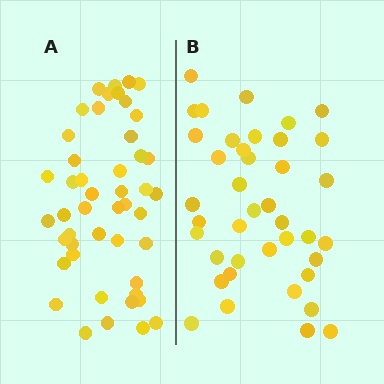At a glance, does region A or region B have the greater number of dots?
Region A (the left region) has more dots.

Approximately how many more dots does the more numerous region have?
Region A has roughly 8 or so more dots than region B.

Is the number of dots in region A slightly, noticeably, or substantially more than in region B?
Region A has only slightly more — the two regions are fairly close. The ratio is roughly 1.2 to 1.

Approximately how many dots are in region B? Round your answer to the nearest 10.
About 40 dots.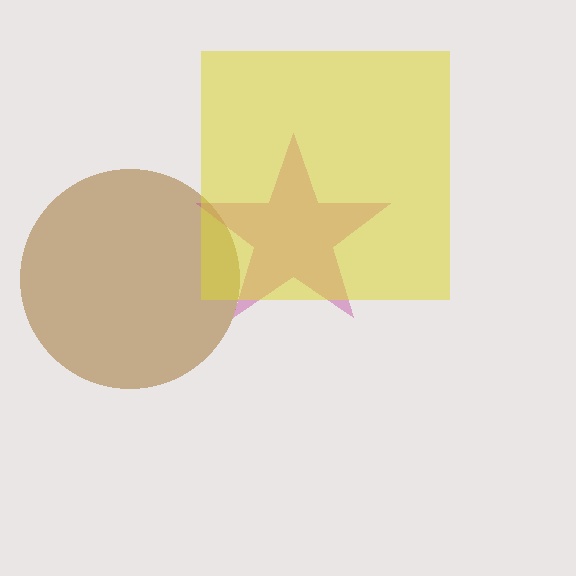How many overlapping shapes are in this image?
There are 3 overlapping shapes in the image.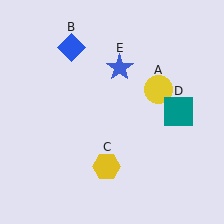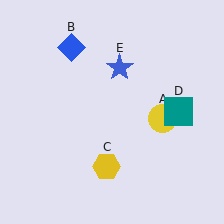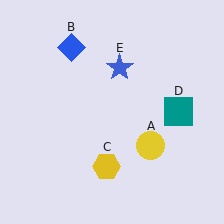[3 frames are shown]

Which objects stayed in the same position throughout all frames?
Blue diamond (object B) and yellow hexagon (object C) and teal square (object D) and blue star (object E) remained stationary.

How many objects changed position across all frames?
1 object changed position: yellow circle (object A).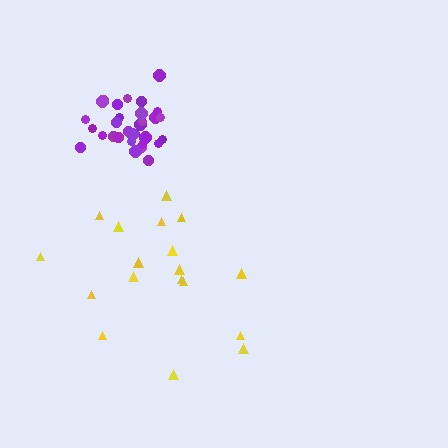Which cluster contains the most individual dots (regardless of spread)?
Purple (31).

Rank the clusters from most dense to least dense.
purple, yellow.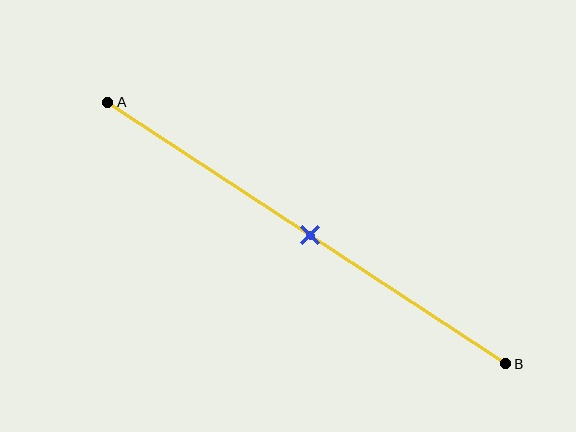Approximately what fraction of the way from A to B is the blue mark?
The blue mark is approximately 50% of the way from A to B.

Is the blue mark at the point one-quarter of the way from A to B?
No, the mark is at about 50% from A, not at the 25% one-quarter point.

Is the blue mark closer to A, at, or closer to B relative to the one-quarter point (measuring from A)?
The blue mark is closer to point B than the one-quarter point of segment AB.